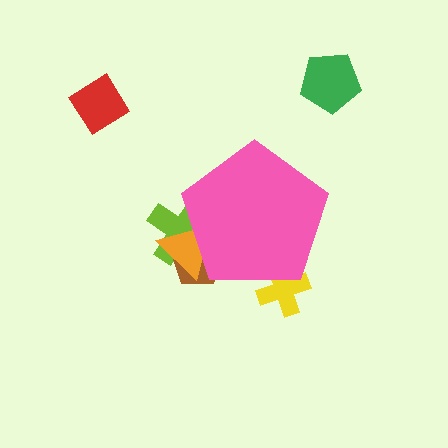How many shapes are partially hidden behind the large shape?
4 shapes are partially hidden.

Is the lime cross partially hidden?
Yes, the lime cross is partially hidden behind the pink pentagon.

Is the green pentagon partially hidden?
No, the green pentagon is fully visible.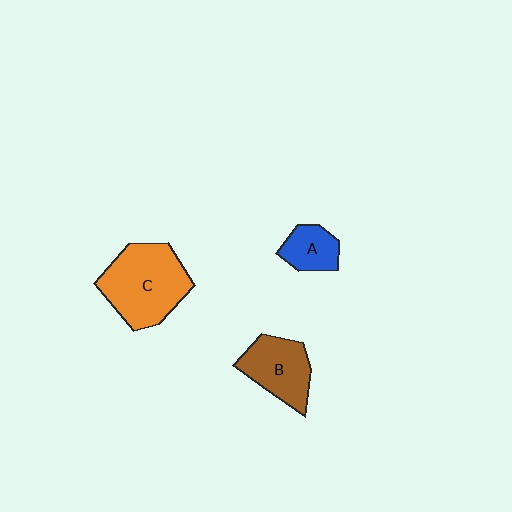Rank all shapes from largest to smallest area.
From largest to smallest: C (orange), B (brown), A (blue).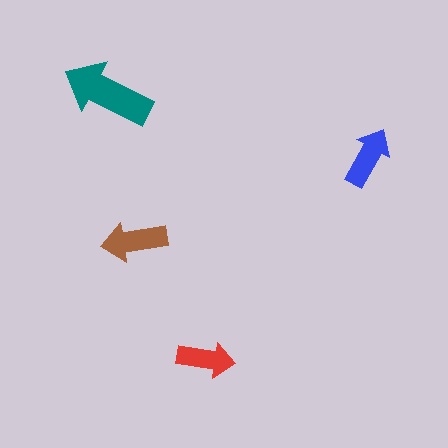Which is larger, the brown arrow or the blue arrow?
The brown one.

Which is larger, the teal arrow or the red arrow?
The teal one.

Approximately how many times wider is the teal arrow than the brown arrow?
About 1.5 times wider.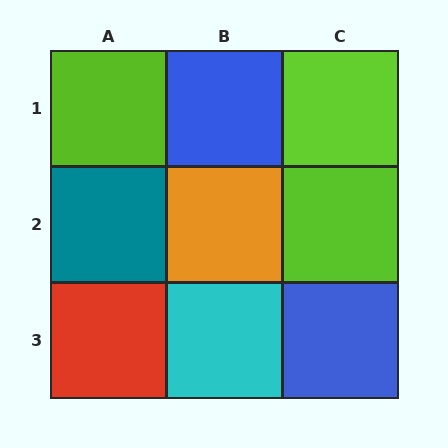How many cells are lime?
3 cells are lime.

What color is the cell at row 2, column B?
Orange.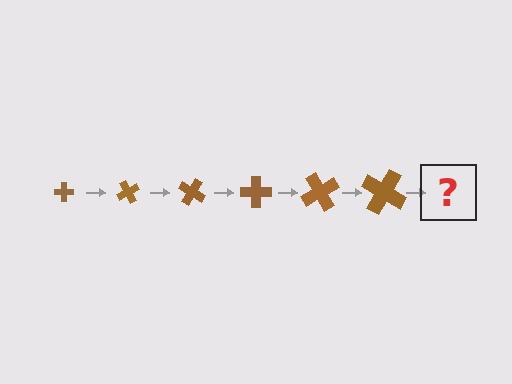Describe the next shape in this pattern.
It should be a cross, larger than the previous one and rotated 360 degrees from the start.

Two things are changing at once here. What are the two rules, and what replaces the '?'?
The two rules are that the cross grows larger each step and it rotates 60 degrees each step. The '?' should be a cross, larger than the previous one and rotated 360 degrees from the start.